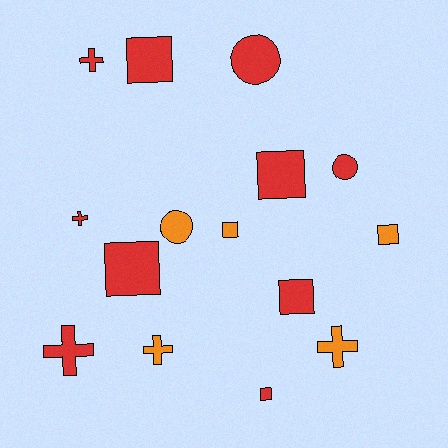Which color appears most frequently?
Red, with 10 objects.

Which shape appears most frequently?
Square, with 7 objects.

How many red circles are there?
There are 2 red circles.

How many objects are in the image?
There are 15 objects.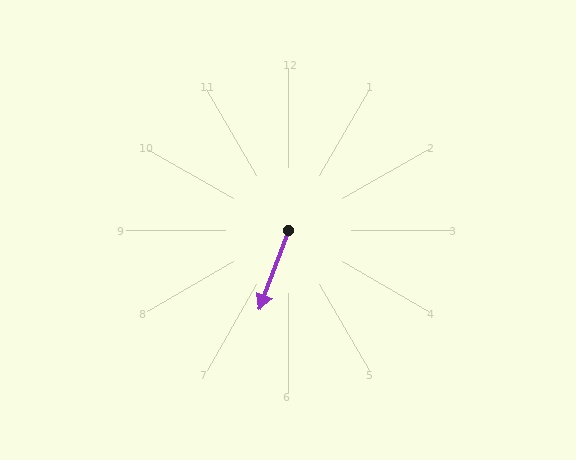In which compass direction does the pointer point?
South.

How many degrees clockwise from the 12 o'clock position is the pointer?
Approximately 200 degrees.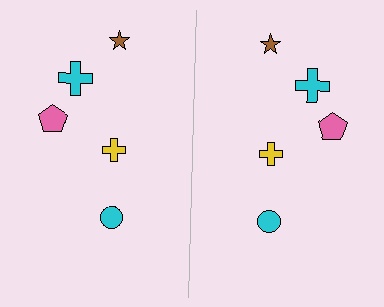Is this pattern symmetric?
Yes, this pattern has bilateral (reflection) symmetry.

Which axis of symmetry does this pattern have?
The pattern has a vertical axis of symmetry running through the center of the image.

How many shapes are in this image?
There are 10 shapes in this image.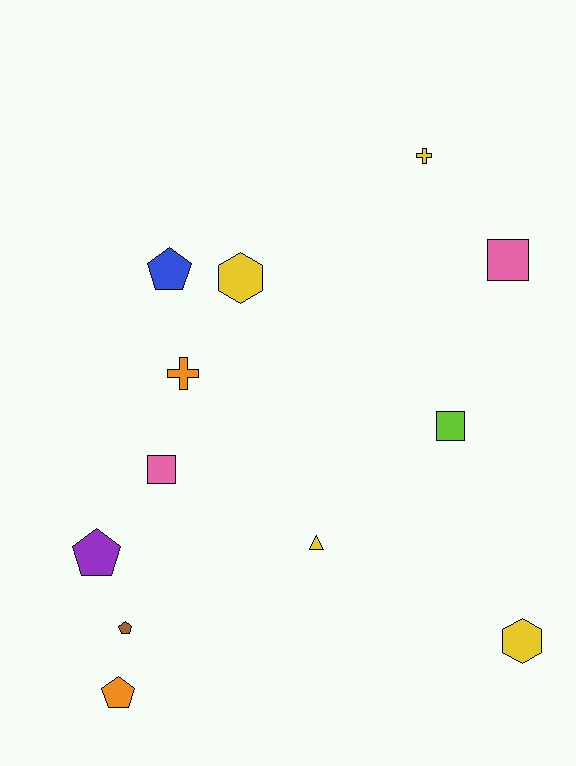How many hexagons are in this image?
There are 2 hexagons.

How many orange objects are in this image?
There are 2 orange objects.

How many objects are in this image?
There are 12 objects.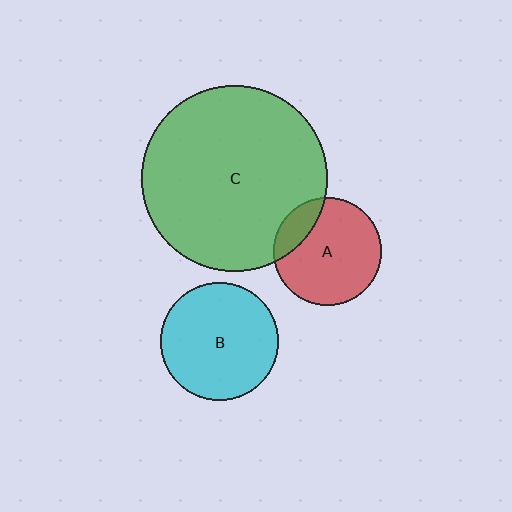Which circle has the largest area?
Circle C (green).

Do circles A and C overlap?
Yes.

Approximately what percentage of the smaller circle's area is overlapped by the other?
Approximately 20%.